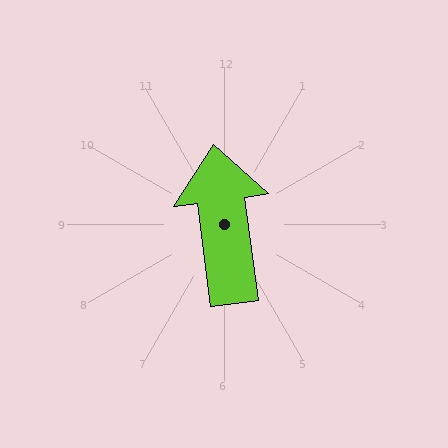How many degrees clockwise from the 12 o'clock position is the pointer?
Approximately 353 degrees.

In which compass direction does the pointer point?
North.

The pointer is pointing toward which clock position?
Roughly 12 o'clock.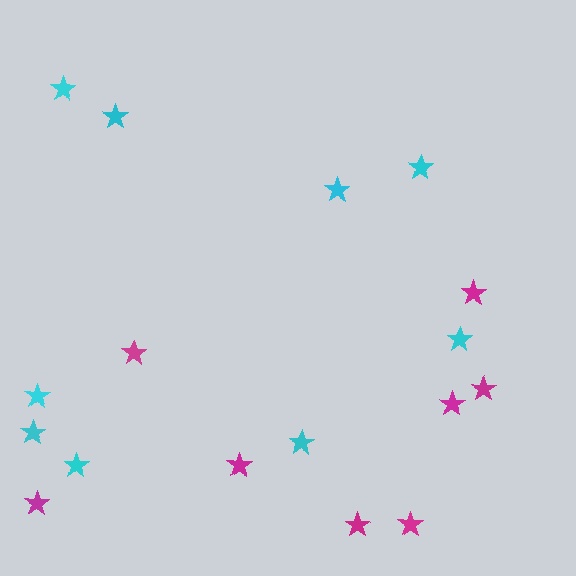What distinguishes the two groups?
There are 2 groups: one group of magenta stars (8) and one group of cyan stars (9).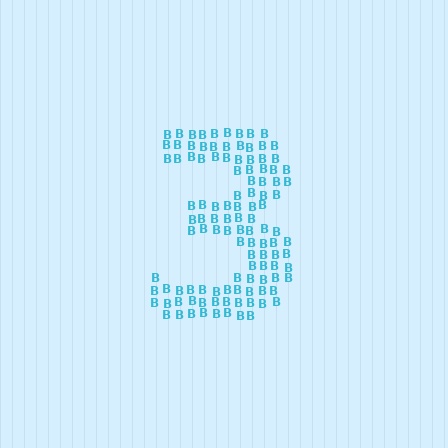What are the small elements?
The small elements are letter B's.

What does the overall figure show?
The overall figure shows the digit 3.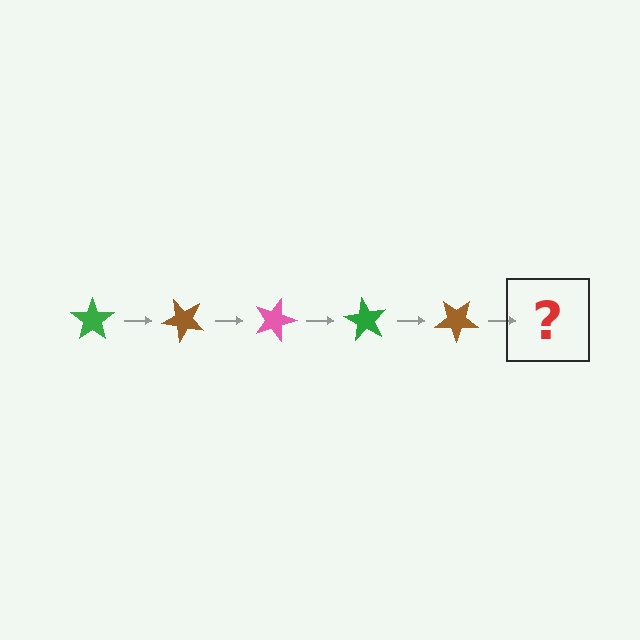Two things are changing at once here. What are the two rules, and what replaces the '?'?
The two rules are that it rotates 45 degrees each step and the color cycles through green, brown, and pink. The '?' should be a pink star, rotated 225 degrees from the start.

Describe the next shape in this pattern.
It should be a pink star, rotated 225 degrees from the start.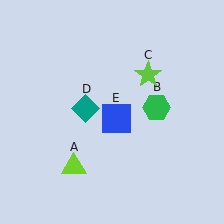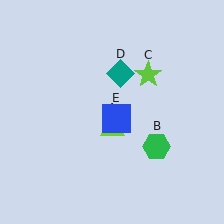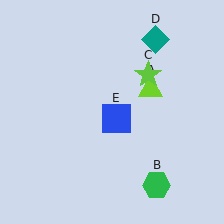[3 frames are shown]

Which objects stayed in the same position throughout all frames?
Lime star (object C) and blue square (object E) remained stationary.